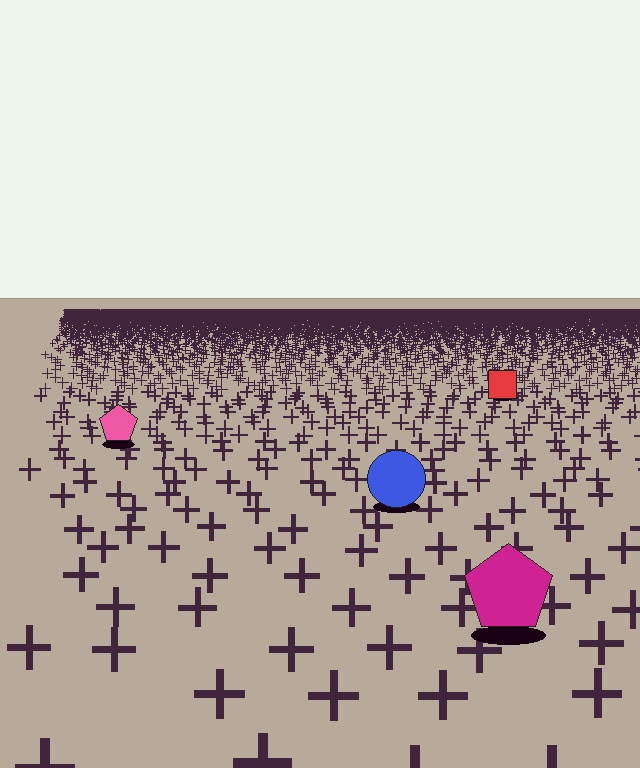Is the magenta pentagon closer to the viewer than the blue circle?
Yes. The magenta pentagon is closer — you can tell from the texture gradient: the ground texture is coarser near it.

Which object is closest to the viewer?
The magenta pentagon is closest. The texture marks near it are larger and more spread out.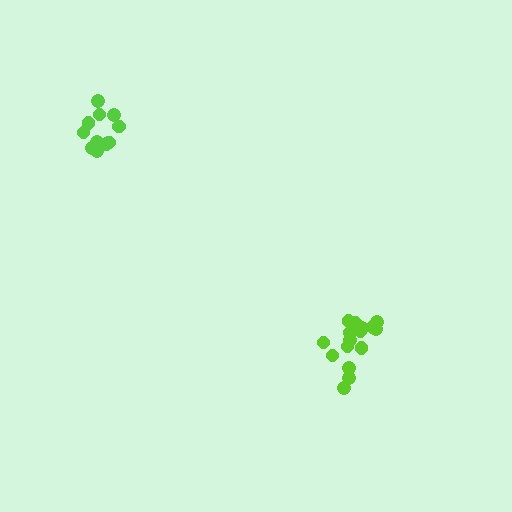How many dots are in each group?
Group 1: 11 dots, Group 2: 16 dots (27 total).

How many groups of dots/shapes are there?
There are 2 groups.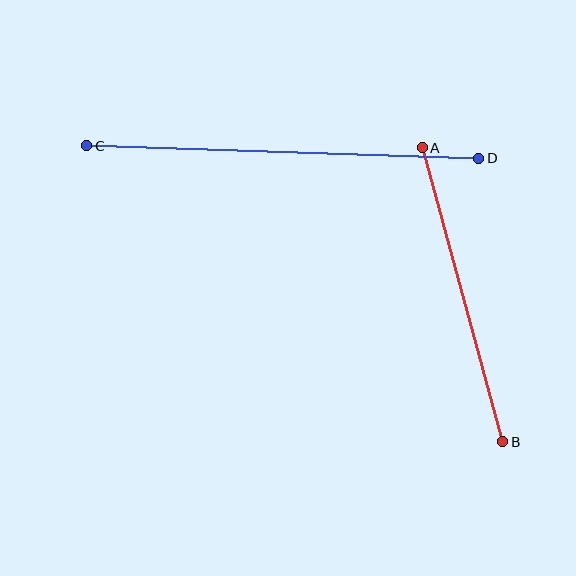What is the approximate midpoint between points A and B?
The midpoint is at approximately (463, 295) pixels.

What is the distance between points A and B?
The distance is approximately 305 pixels.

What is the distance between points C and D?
The distance is approximately 392 pixels.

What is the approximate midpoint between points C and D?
The midpoint is at approximately (283, 152) pixels.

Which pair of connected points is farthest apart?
Points C and D are farthest apart.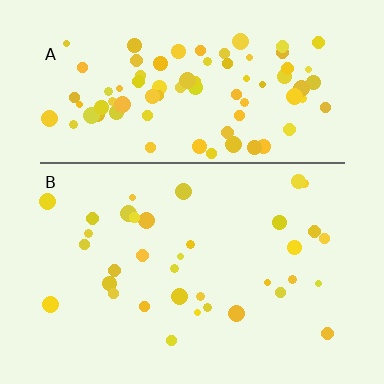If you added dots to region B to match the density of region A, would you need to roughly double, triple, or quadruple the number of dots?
Approximately double.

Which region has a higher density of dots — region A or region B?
A (the top).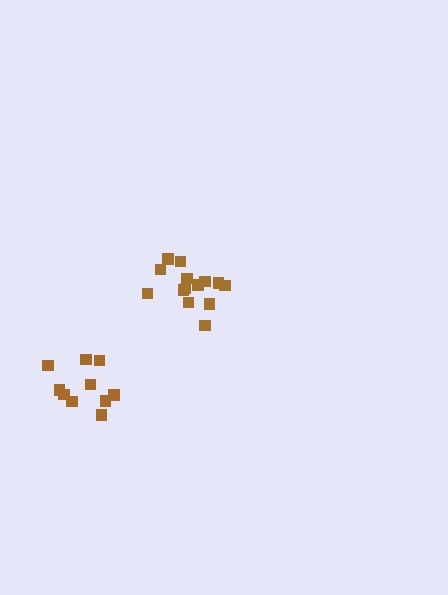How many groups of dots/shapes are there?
There are 2 groups.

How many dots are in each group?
Group 1: 10 dots, Group 2: 14 dots (24 total).